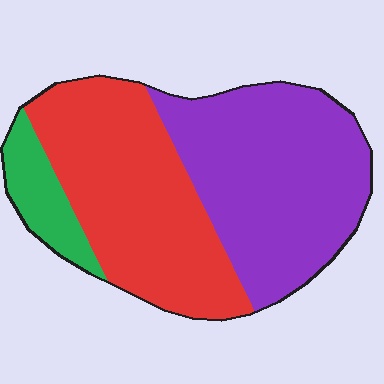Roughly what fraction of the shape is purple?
Purple takes up between a third and a half of the shape.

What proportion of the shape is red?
Red takes up about two fifths (2/5) of the shape.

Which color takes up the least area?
Green, at roughly 10%.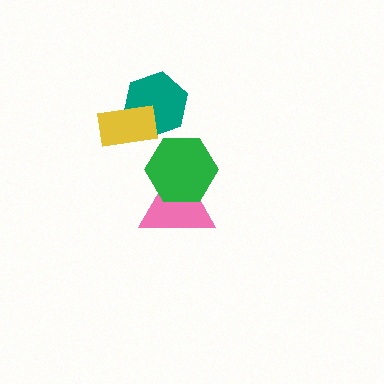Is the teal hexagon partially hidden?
Yes, it is partially covered by another shape.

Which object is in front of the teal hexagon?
The yellow rectangle is in front of the teal hexagon.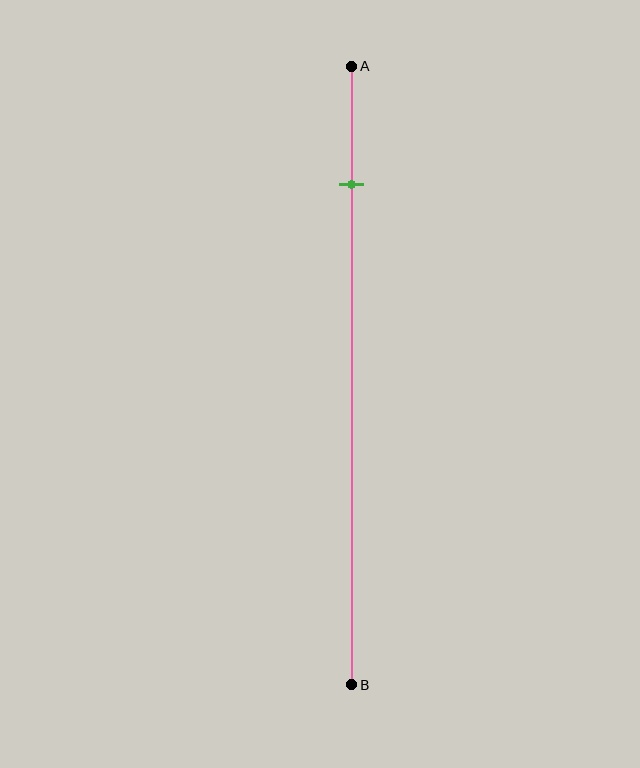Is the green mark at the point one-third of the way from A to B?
No, the mark is at about 20% from A, not at the 33% one-third point.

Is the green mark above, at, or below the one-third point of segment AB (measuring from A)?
The green mark is above the one-third point of segment AB.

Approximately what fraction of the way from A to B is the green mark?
The green mark is approximately 20% of the way from A to B.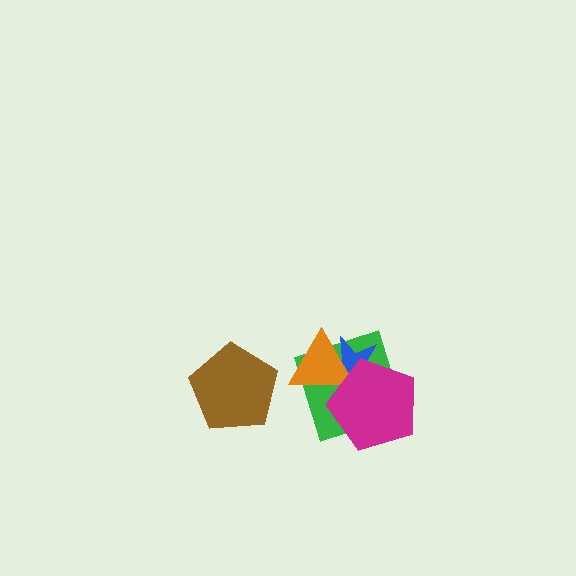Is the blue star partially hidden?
Yes, it is partially covered by another shape.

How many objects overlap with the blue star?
3 objects overlap with the blue star.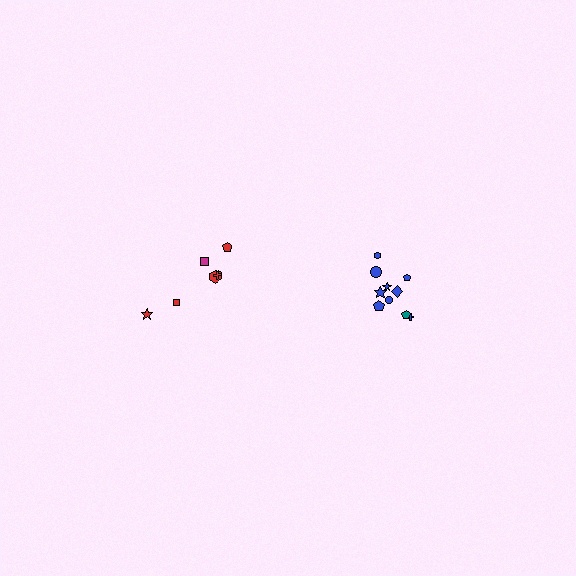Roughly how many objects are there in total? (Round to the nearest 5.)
Roughly 15 objects in total.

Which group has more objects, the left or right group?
The right group.